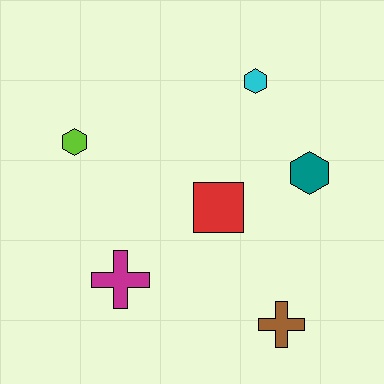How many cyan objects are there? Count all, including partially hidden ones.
There is 1 cyan object.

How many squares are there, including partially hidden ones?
There is 1 square.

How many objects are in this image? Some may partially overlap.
There are 6 objects.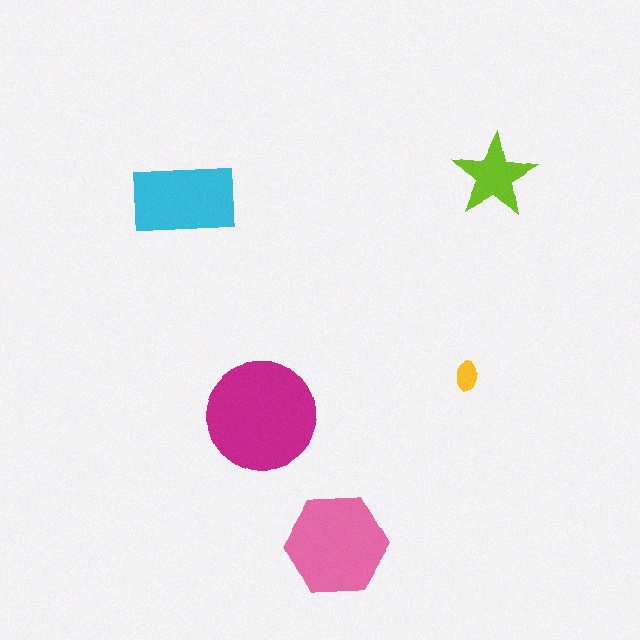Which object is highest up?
The lime star is topmost.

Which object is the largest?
The magenta circle.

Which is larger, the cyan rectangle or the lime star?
The cyan rectangle.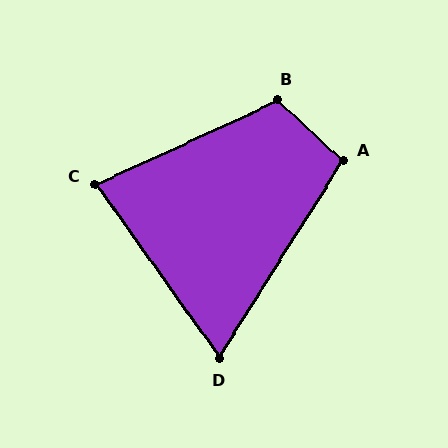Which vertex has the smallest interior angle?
D, at approximately 68 degrees.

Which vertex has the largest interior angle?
B, at approximately 112 degrees.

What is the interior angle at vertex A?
Approximately 101 degrees (obtuse).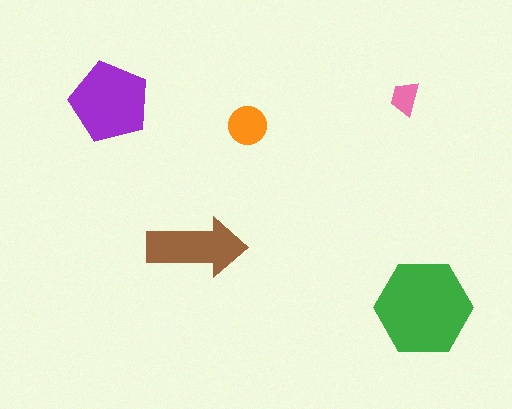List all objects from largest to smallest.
The green hexagon, the purple pentagon, the brown arrow, the orange circle, the pink trapezoid.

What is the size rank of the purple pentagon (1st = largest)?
2nd.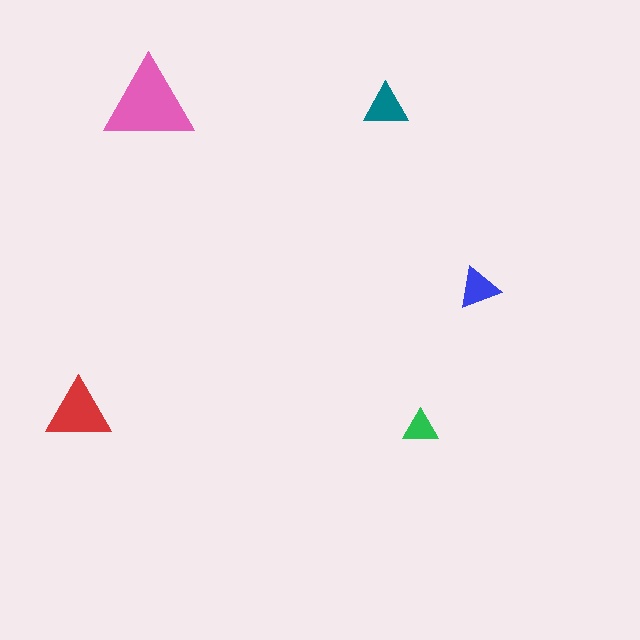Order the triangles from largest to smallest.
the pink one, the red one, the teal one, the blue one, the green one.